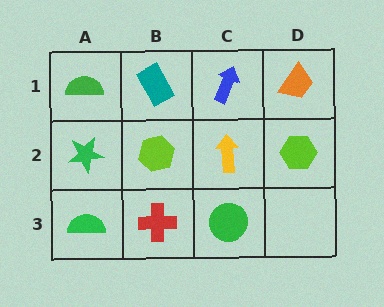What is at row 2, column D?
A lime hexagon.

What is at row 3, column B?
A red cross.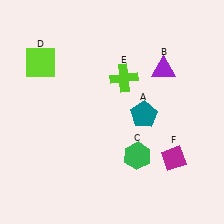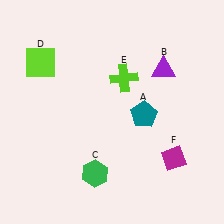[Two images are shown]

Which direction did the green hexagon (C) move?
The green hexagon (C) moved left.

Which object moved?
The green hexagon (C) moved left.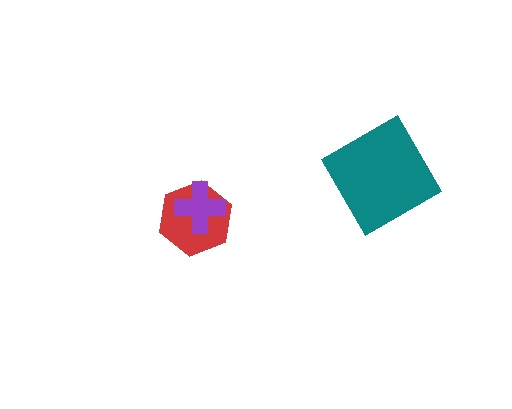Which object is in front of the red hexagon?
The purple cross is in front of the red hexagon.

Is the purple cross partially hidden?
No, no other shape covers it.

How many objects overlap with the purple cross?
1 object overlaps with the purple cross.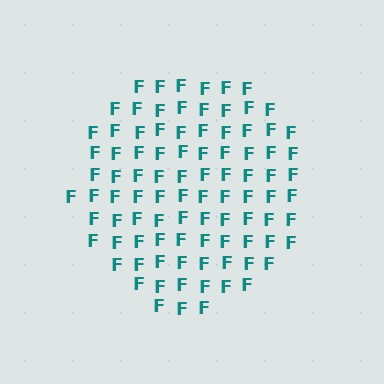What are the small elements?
The small elements are letter F's.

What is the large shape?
The large shape is a circle.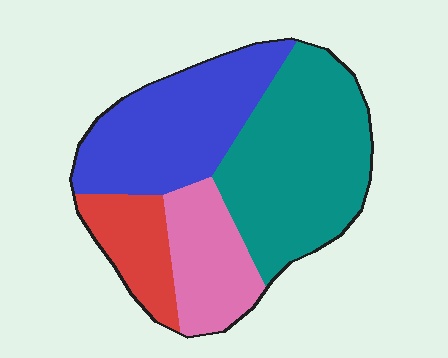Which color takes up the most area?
Teal, at roughly 40%.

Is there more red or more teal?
Teal.